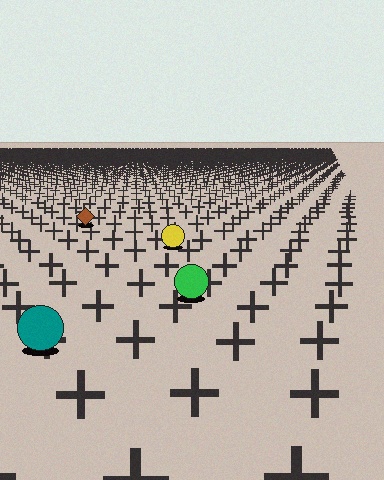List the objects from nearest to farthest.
From nearest to farthest: the teal circle, the green circle, the yellow circle, the brown diamond.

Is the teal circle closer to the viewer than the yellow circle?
Yes. The teal circle is closer — you can tell from the texture gradient: the ground texture is coarser near it.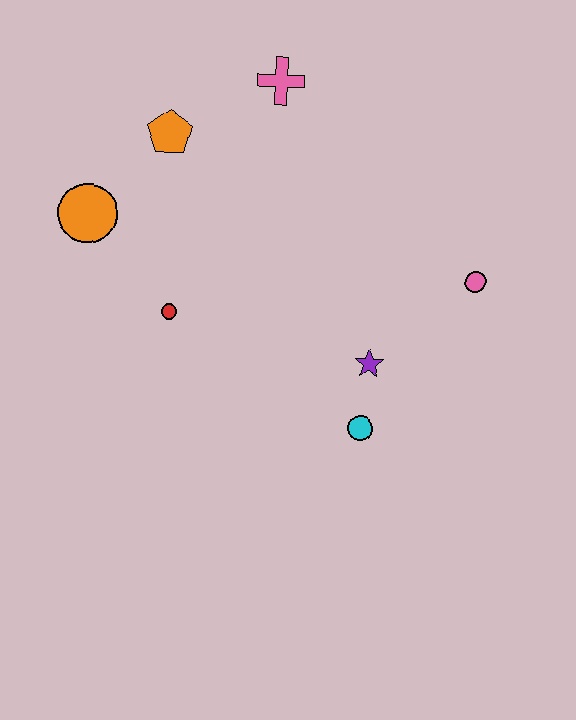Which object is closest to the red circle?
The orange circle is closest to the red circle.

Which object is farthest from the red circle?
The pink circle is farthest from the red circle.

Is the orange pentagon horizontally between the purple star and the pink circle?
No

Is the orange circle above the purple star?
Yes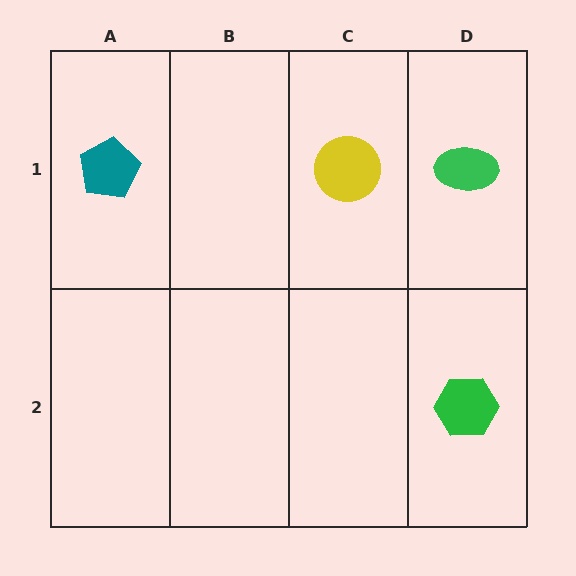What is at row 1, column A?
A teal pentagon.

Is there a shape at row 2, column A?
No, that cell is empty.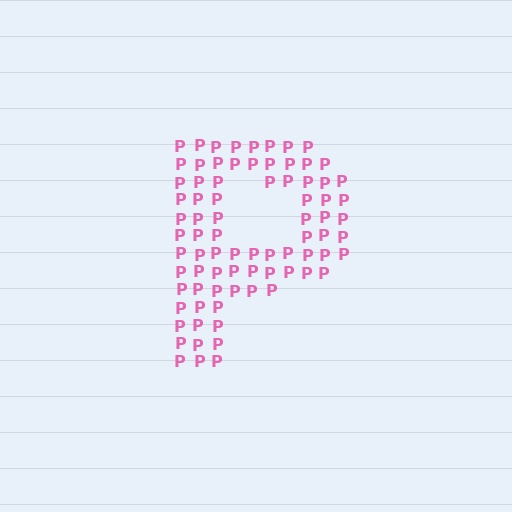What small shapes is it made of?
It is made of small letter P's.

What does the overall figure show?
The overall figure shows the letter P.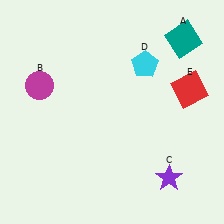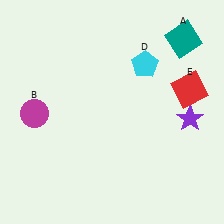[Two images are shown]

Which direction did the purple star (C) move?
The purple star (C) moved up.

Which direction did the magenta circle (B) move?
The magenta circle (B) moved down.